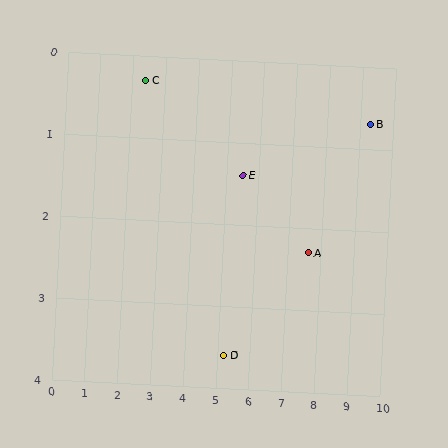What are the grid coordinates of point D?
Point D is at approximately (5.2, 3.6).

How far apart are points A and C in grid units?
Points A and C are about 5.6 grid units apart.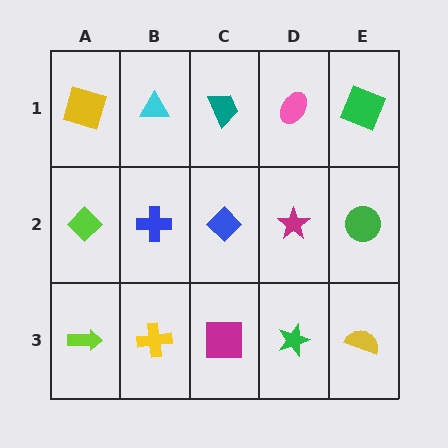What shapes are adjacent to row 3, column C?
A blue diamond (row 2, column C), a yellow cross (row 3, column B), a green star (row 3, column D).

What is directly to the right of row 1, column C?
A pink ellipse.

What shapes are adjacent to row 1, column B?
A blue cross (row 2, column B), a yellow square (row 1, column A), a teal trapezoid (row 1, column C).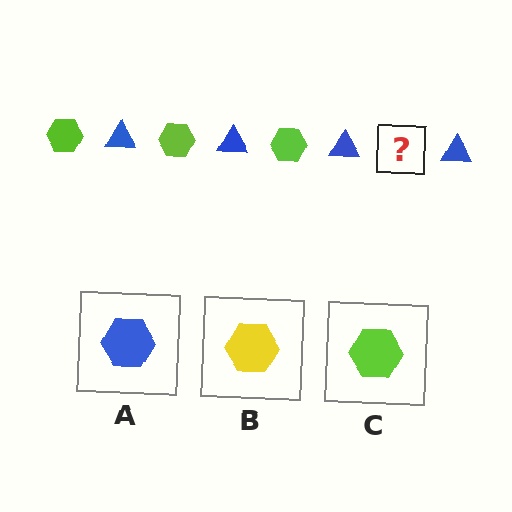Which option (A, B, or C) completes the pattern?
C.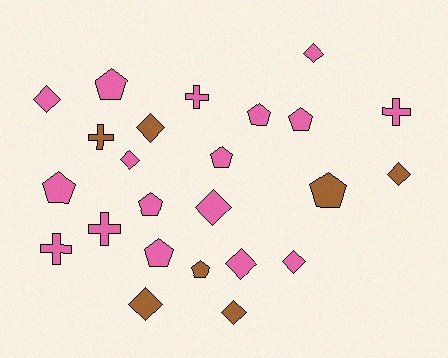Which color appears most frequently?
Pink, with 17 objects.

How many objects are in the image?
There are 24 objects.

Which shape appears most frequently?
Diamond, with 10 objects.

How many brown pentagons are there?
There are 2 brown pentagons.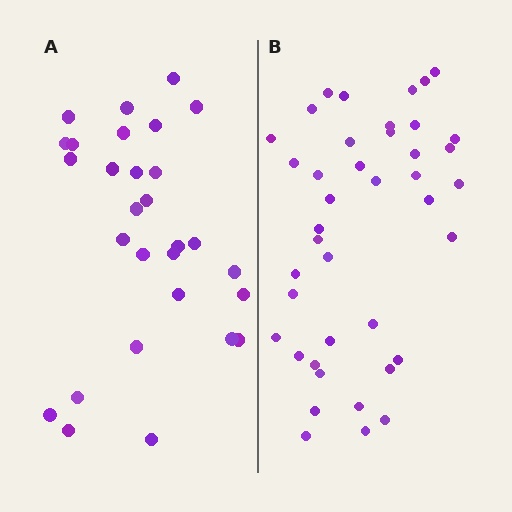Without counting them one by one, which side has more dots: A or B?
Region B (the right region) has more dots.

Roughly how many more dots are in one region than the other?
Region B has roughly 12 or so more dots than region A.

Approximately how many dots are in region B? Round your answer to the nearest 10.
About 40 dots. (The exact count is 41, which rounds to 40.)